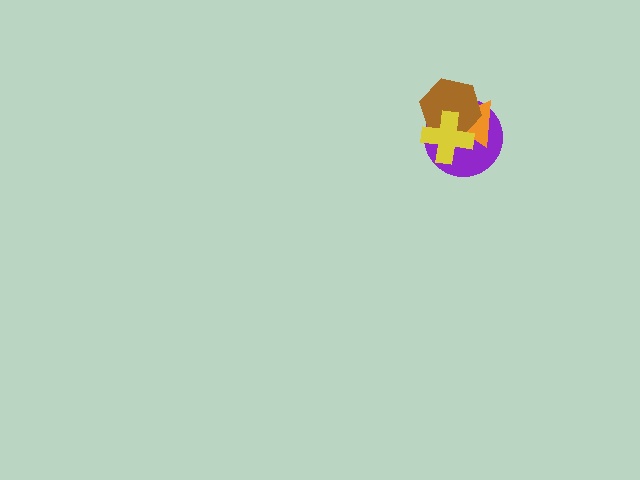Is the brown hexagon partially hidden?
Yes, it is partially covered by another shape.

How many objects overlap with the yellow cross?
3 objects overlap with the yellow cross.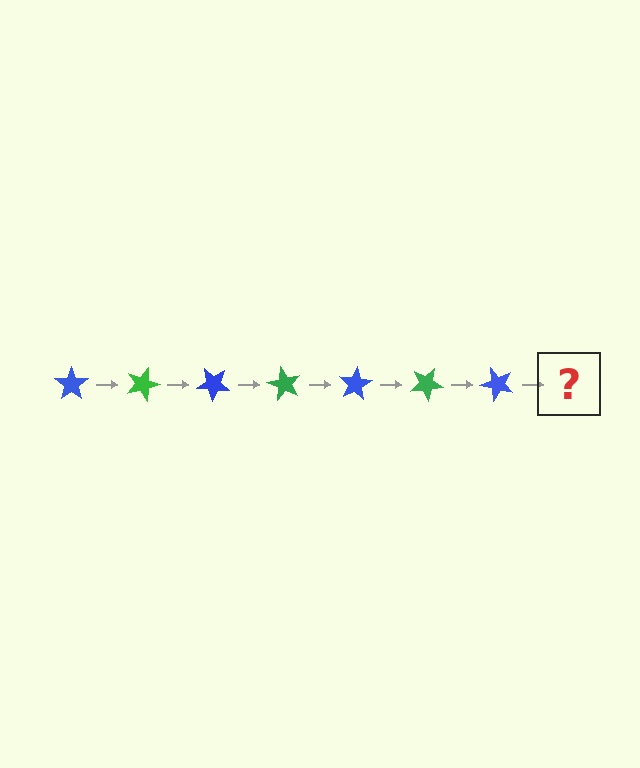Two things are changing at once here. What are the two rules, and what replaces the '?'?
The two rules are that it rotates 20 degrees each step and the color cycles through blue and green. The '?' should be a green star, rotated 140 degrees from the start.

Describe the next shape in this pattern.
It should be a green star, rotated 140 degrees from the start.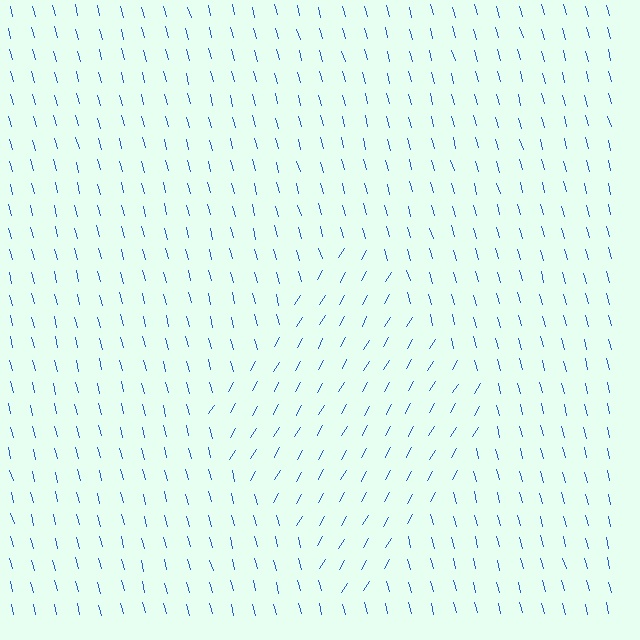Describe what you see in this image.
The image is filled with small blue line segments. A diamond region in the image has lines oriented differently from the surrounding lines, creating a visible texture boundary.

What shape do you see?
I see a diamond.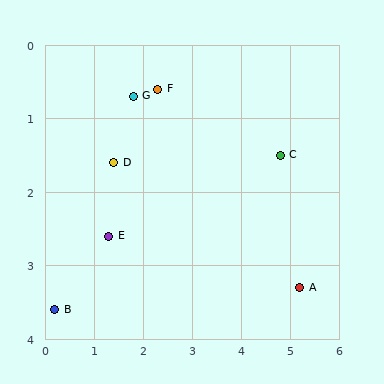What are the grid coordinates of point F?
Point F is at approximately (2.3, 0.6).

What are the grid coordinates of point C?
Point C is at approximately (4.8, 1.5).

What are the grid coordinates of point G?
Point G is at approximately (1.8, 0.7).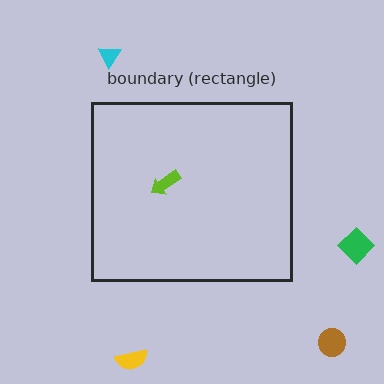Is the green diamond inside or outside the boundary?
Outside.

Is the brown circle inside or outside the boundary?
Outside.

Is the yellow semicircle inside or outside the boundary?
Outside.